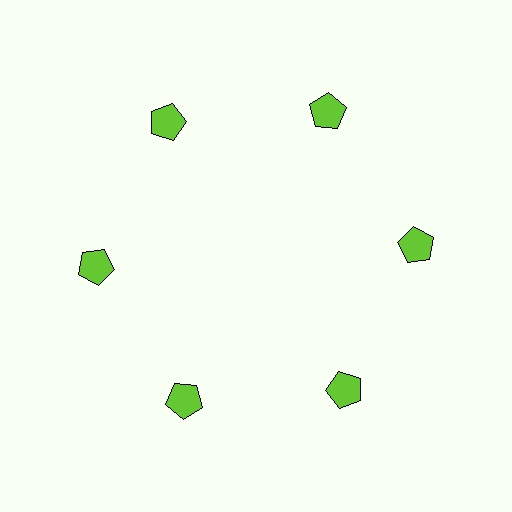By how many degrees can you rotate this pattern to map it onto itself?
The pattern maps onto itself every 60 degrees of rotation.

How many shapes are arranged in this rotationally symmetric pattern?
There are 6 shapes, arranged in 6 groups of 1.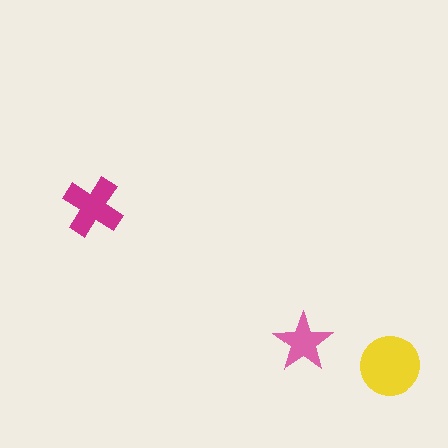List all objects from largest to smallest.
The yellow circle, the magenta cross, the pink star.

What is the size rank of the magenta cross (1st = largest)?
2nd.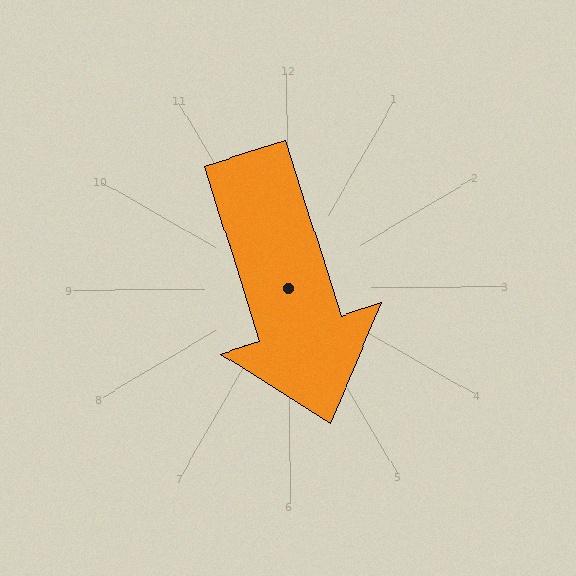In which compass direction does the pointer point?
South.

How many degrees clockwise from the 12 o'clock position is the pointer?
Approximately 163 degrees.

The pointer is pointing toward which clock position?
Roughly 5 o'clock.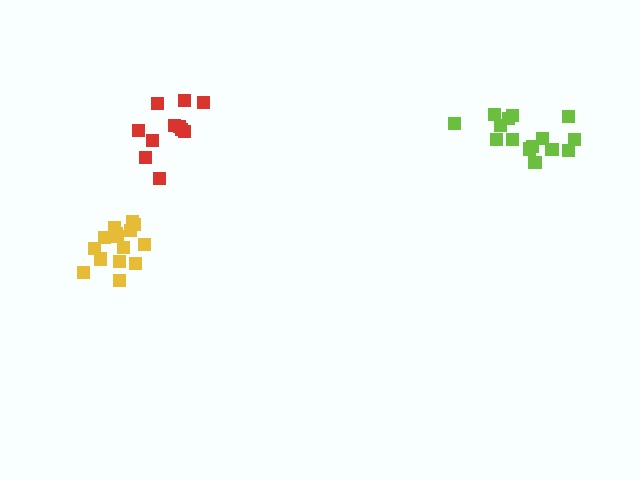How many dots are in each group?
Group 1: 11 dots, Group 2: 15 dots, Group 3: 15 dots (41 total).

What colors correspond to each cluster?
The clusters are colored: red, lime, yellow.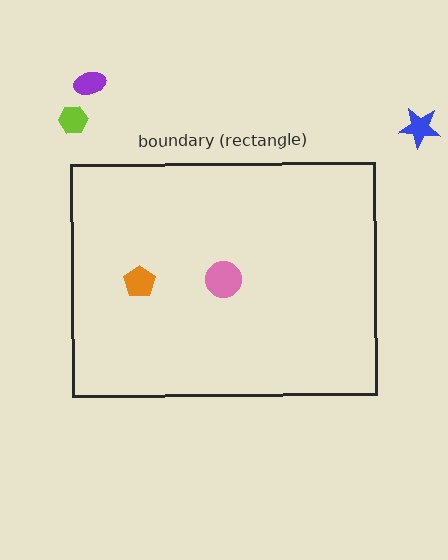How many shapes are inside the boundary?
2 inside, 3 outside.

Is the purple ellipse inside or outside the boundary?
Outside.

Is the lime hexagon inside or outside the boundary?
Outside.